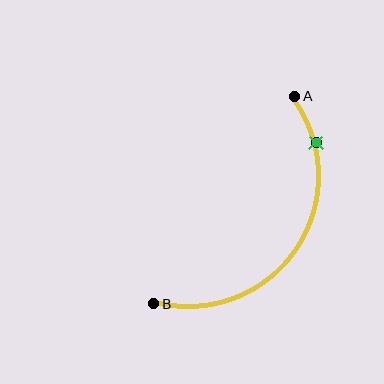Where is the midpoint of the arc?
The arc midpoint is the point on the curve farthest from the straight line joining A and B. It sits below and to the right of that line.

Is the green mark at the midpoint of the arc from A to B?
No. The green mark lies on the arc but is closer to endpoint A. The arc midpoint would be at the point on the curve equidistant along the arc from both A and B.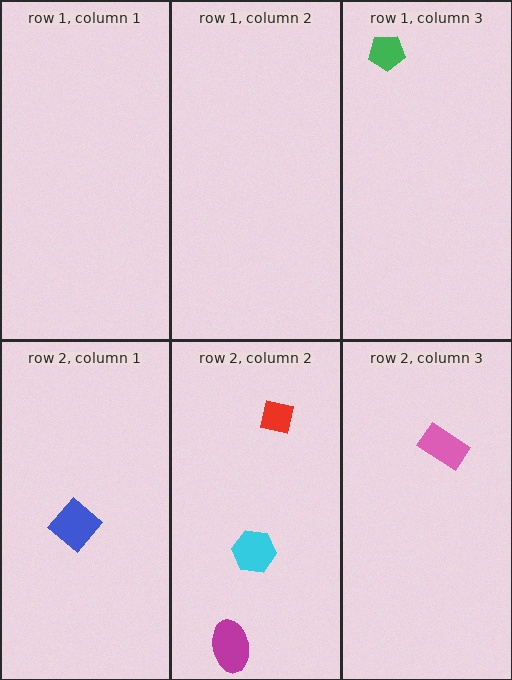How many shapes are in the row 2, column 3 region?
1.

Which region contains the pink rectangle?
The row 2, column 3 region.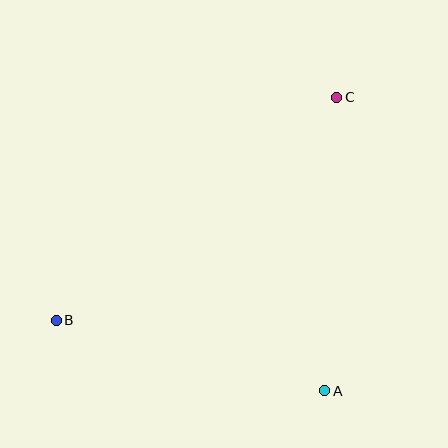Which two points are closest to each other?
Points A and B are closest to each other.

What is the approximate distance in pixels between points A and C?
The distance between A and C is approximately 294 pixels.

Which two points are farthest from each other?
Points B and C are farthest from each other.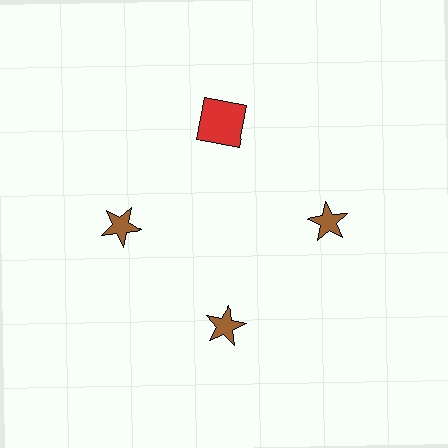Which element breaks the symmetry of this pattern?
The red square at roughly the 12 o'clock position breaks the symmetry. All other shapes are brown stars.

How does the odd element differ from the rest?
It differs in both color (red instead of brown) and shape (square instead of star).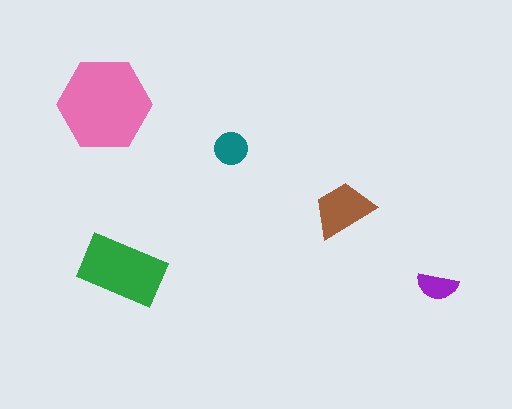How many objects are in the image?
There are 5 objects in the image.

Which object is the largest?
The pink hexagon.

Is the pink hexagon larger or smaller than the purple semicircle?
Larger.